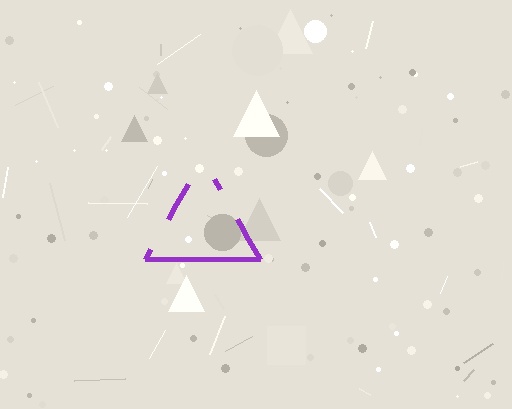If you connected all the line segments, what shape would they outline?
They would outline a triangle.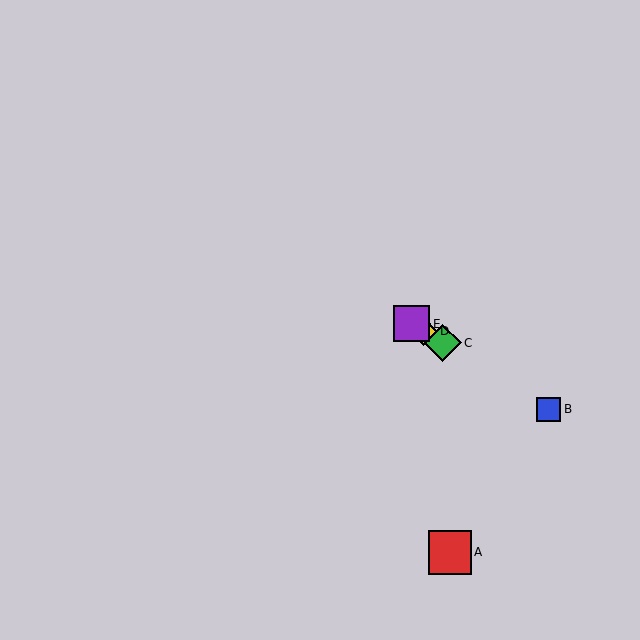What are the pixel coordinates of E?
Object E is at (412, 324).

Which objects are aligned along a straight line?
Objects B, C, D, E are aligned along a straight line.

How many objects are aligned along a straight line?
4 objects (B, C, D, E) are aligned along a straight line.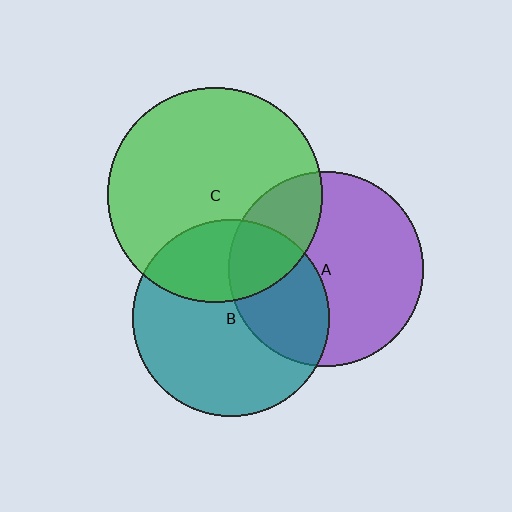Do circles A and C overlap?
Yes.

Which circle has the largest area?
Circle C (green).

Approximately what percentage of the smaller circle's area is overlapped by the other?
Approximately 25%.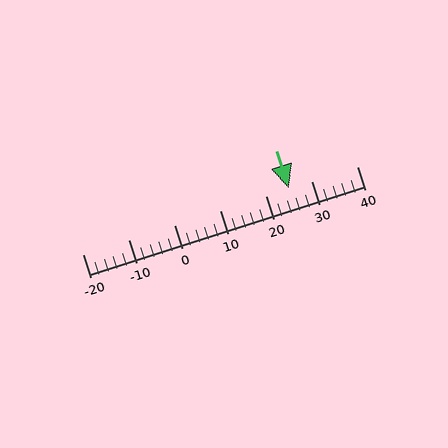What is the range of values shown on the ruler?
The ruler shows values from -20 to 40.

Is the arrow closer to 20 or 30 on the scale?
The arrow is closer to 30.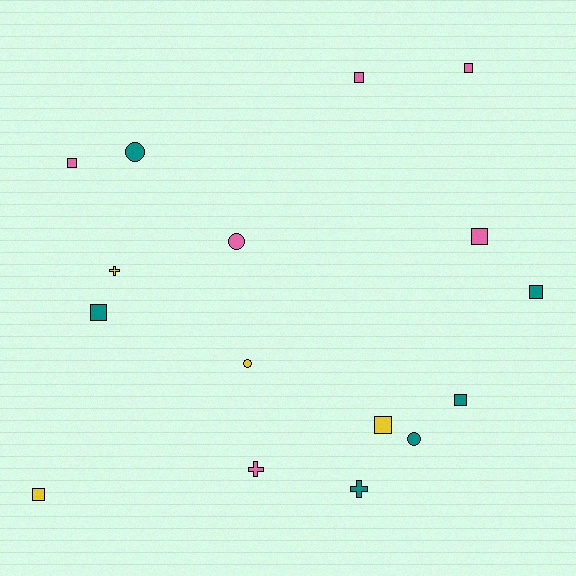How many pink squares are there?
There are 4 pink squares.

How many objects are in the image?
There are 16 objects.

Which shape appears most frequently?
Square, with 9 objects.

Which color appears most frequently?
Pink, with 6 objects.